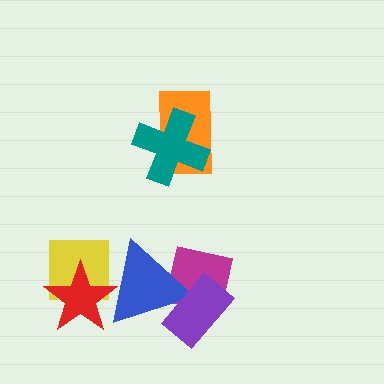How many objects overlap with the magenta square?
2 objects overlap with the magenta square.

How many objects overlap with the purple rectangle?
2 objects overlap with the purple rectangle.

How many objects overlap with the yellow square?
2 objects overlap with the yellow square.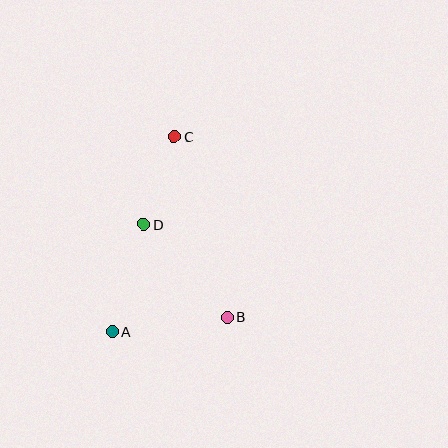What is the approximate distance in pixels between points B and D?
The distance between B and D is approximately 125 pixels.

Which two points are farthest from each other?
Points A and C are farthest from each other.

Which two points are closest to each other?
Points C and D are closest to each other.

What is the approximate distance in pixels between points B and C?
The distance between B and C is approximately 188 pixels.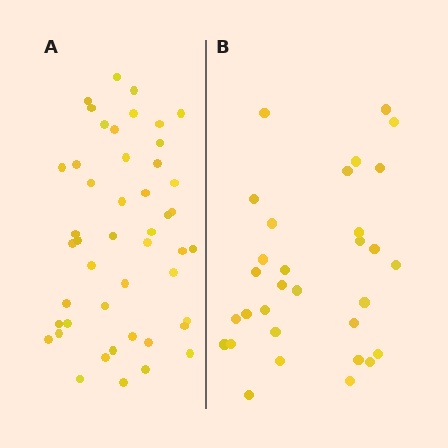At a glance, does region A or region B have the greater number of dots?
Region A (the left region) has more dots.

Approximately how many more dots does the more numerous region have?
Region A has approximately 15 more dots than region B.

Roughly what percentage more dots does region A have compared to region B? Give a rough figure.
About 50% more.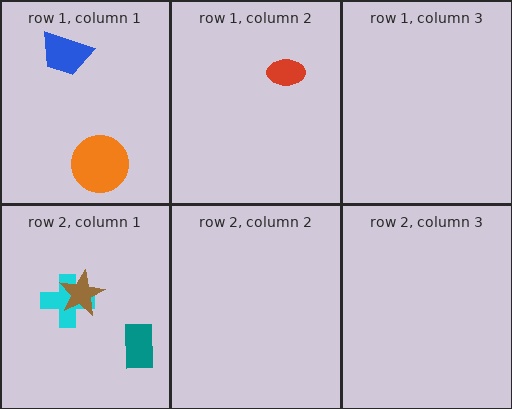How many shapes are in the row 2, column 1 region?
3.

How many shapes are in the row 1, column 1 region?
2.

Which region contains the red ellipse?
The row 1, column 2 region.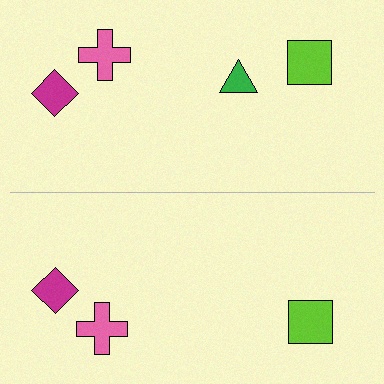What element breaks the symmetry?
A green triangle is missing from the bottom side.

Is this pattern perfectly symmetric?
No, the pattern is not perfectly symmetric. A green triangle is missing from the bottom side.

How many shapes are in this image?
There are 7 shapes in this image.